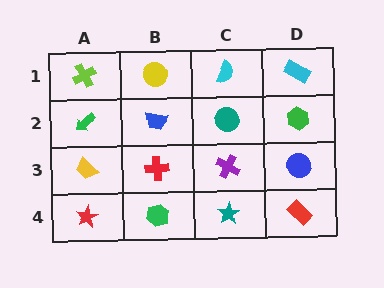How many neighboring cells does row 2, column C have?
4.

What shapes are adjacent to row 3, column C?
A teal circle (row 2, column C), a teal star (row 4, column C), a red cross (row 3, column B), a blue circle (row 3, column D).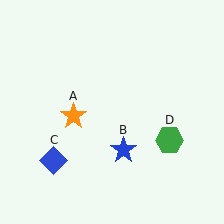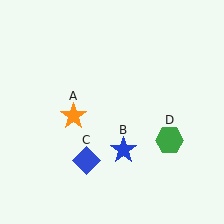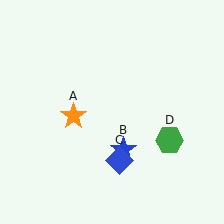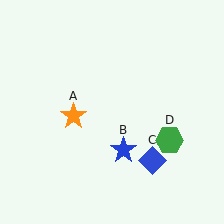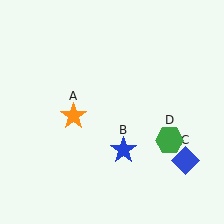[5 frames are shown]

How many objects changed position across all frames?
1 object changed position: blue diamond (object C).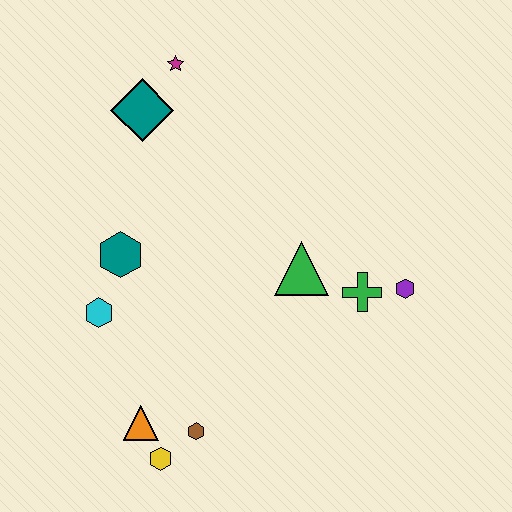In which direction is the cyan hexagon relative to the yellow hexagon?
The cyan hexagon is above the yellow hexagon.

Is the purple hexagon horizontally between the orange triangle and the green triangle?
No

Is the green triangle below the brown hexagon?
No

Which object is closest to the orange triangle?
The yellow hexagon is closest to the orange triangle.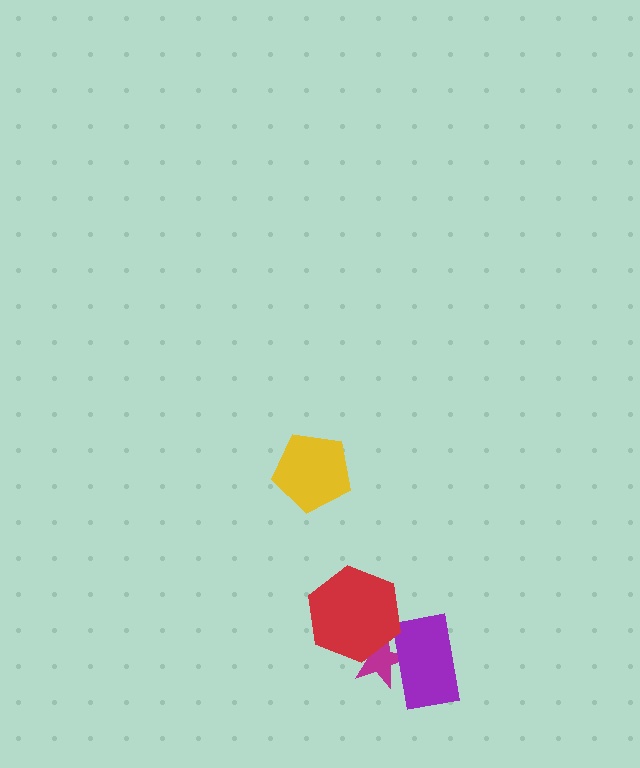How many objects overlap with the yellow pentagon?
0 objects overlap with the yellow pentagon.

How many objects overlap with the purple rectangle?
1 object overlaps with the purple rectangle.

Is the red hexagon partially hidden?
No, no other shape covers it.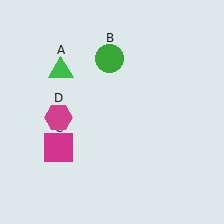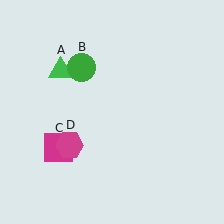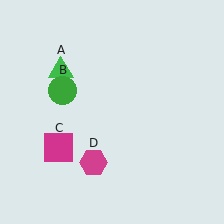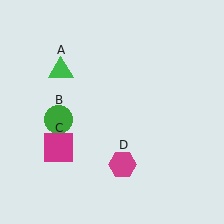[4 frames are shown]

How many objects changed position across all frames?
2 objects changed position: green circle (object B), magenta hexagon (object D).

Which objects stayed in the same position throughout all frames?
Green triangle (object A) and magenta square (object C) remained stationary.